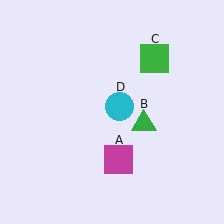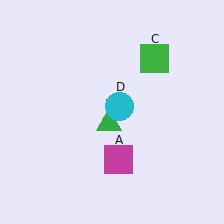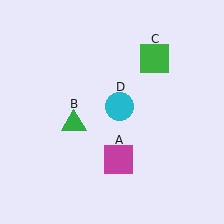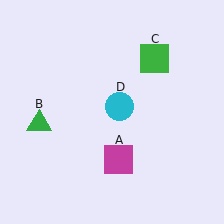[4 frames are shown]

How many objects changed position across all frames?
1 object changed position: green triangle (object B).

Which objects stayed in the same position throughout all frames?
Magenta square (object A) and green square (object C) and cyan circle (object D) remained stationary.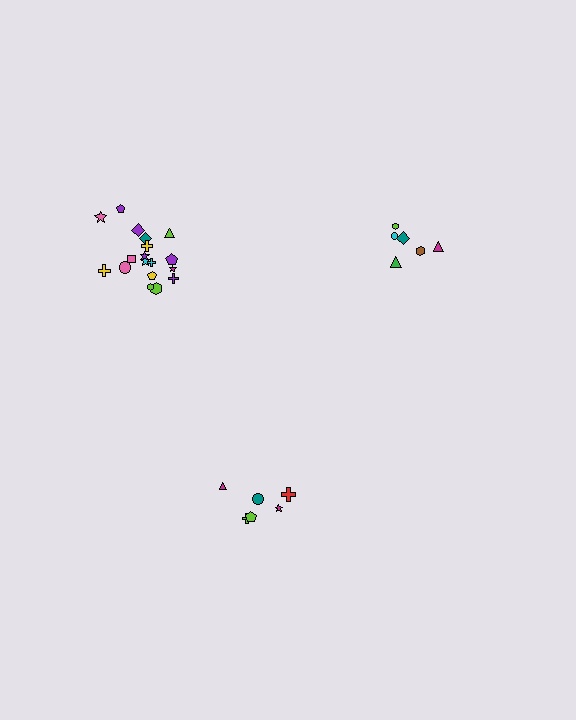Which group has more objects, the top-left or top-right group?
The top-left group.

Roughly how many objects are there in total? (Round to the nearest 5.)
Roughly 30 objects in total.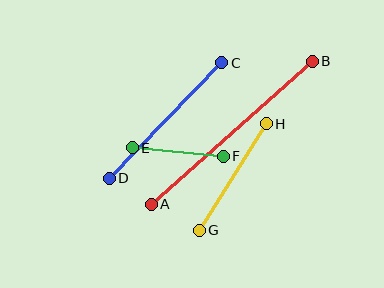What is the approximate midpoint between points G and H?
The midpoint is at approximately (233, 177) pixels.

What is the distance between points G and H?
The distance is approximately 126 pixels.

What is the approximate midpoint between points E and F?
The midpoint is at approximately (178, 152) pixels.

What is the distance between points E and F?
The distance is approximately 91 pixels.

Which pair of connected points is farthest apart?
Points A and B are farthest apart.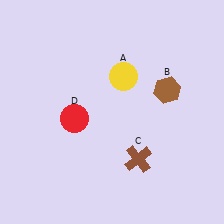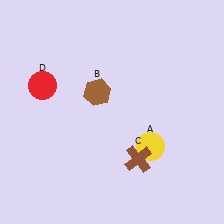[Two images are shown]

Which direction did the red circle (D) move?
The red circle (D) moved up.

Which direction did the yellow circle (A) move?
The yellow circle (A) moved down.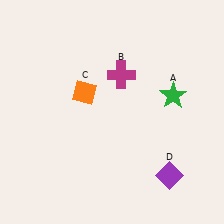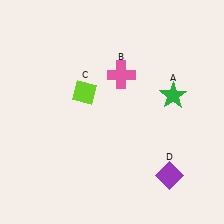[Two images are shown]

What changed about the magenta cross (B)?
In Image 1, B is magenta. In Image 2, it changed to pink.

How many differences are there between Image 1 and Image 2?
There are 2 differences between the two images.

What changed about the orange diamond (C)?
In Image 1, C is orange. In Image 2, it changed to lime.